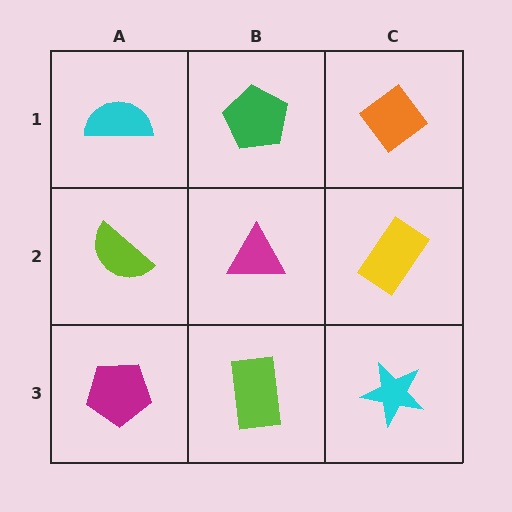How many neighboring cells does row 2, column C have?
3.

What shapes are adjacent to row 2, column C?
An orange diamond (row 1, column C), a cyan star (row 3, column C), a magenta triangle (row 2, column B).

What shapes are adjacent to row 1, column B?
A magenta triangle (row 2, column B), a cyan semicircle (row 1, column A), an orange diamond (row 1, column C).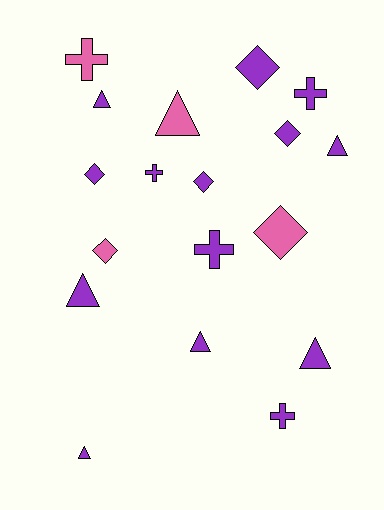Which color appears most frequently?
Purple, with 14 objects.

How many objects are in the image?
There are 18 objects.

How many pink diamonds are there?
There are 2 pink diamonds.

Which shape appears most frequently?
Triangle, with 7 objects.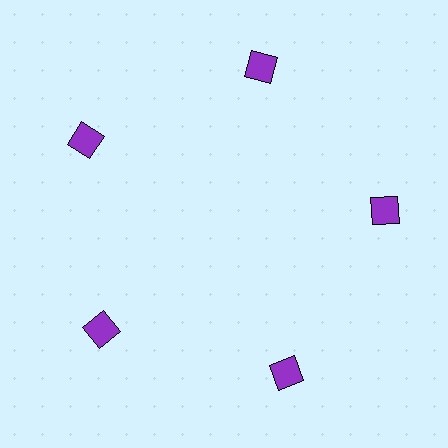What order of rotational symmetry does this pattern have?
This pattern has 5-fold rotational symmetry.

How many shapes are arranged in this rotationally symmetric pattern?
There are 5 shapes, arranged in 5 groups of 1.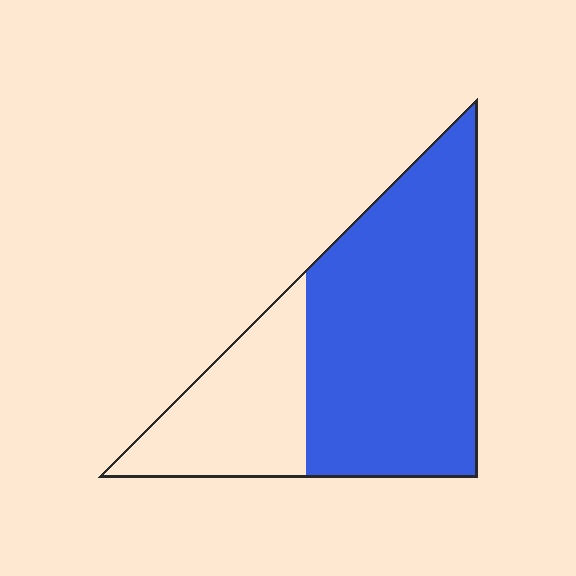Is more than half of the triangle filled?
Yes.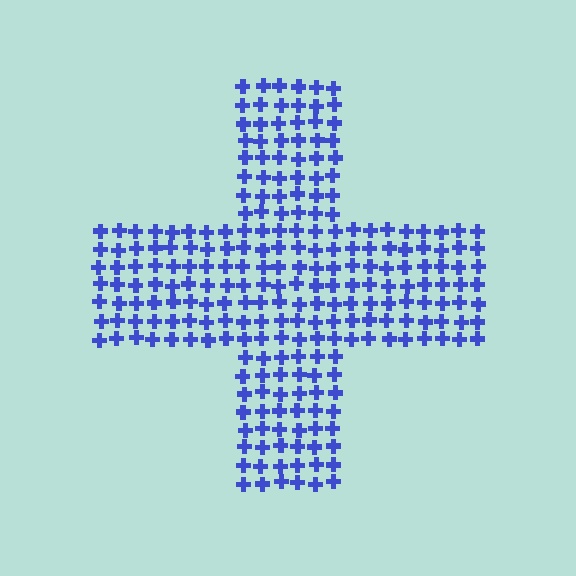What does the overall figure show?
The overall figure shows a cross.